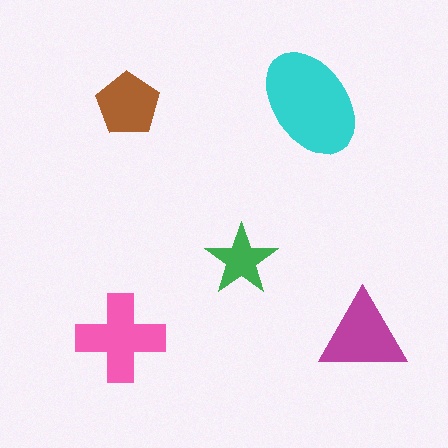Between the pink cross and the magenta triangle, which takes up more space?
The pink cross.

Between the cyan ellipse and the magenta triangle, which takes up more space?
The cyan ellipse.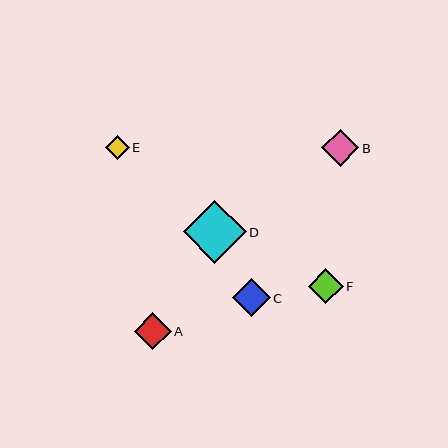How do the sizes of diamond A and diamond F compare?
Diamond A and diamond F are approximately the same size.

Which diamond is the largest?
Diamond D is the largest with a size of approximately 63 pixels.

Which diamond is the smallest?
Diamond E is the smallest with a size of approximately 24 pixels.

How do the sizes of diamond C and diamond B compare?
Diamond C and diamond B are approximately the same size.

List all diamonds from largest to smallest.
From largest to smallest: D, C, A, B, F, E.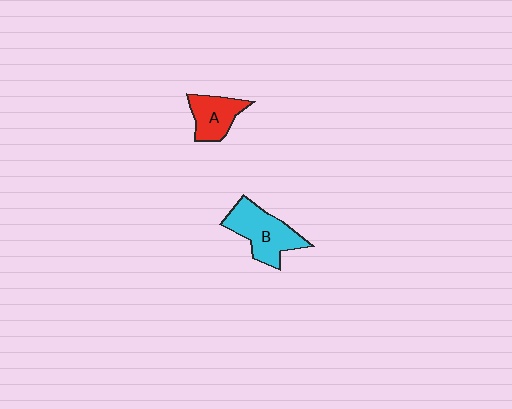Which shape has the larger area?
Shape B (cyan).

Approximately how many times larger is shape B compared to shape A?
Approximately 1.5 times.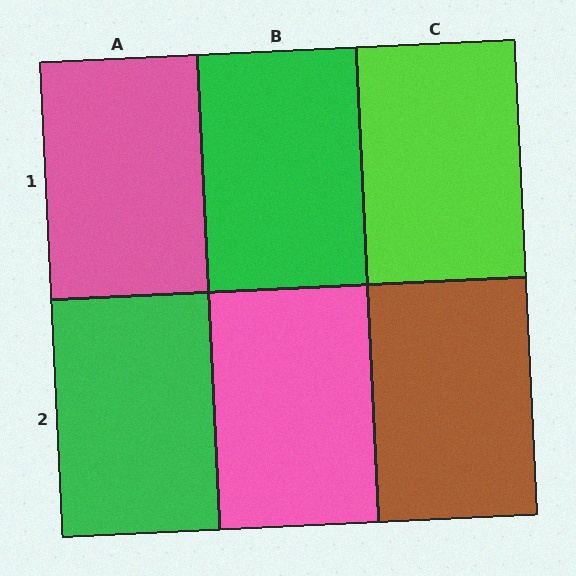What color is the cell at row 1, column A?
Pink.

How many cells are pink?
2 cells are pink.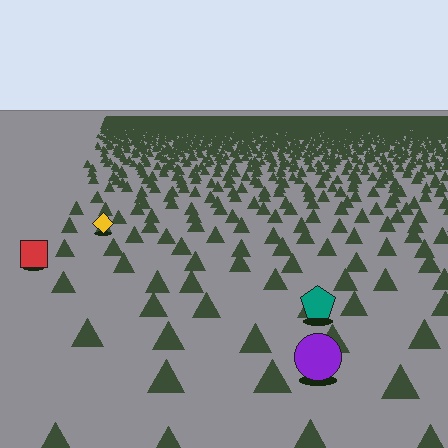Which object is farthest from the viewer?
The yellow diamond is farthest from the viewer. It appears smaller and the ground texture around it is denser.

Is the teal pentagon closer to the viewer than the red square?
Yes. The teal pentagon is closer — you can tell from the texture gradient: the ground texture is coarser near it.